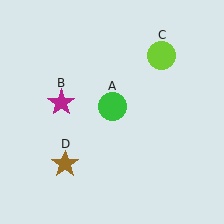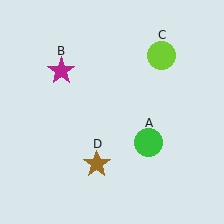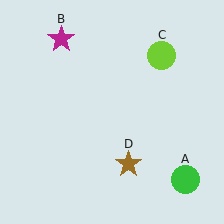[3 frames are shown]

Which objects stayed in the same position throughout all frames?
Lime circle (object C) remained stationary.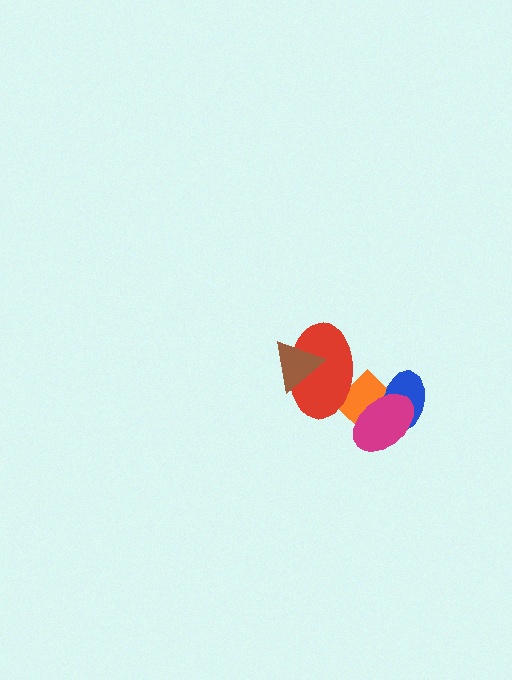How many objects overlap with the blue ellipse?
2 objects overlap with the blue ellipse.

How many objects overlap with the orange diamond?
3 objects overlap with the orange diamond.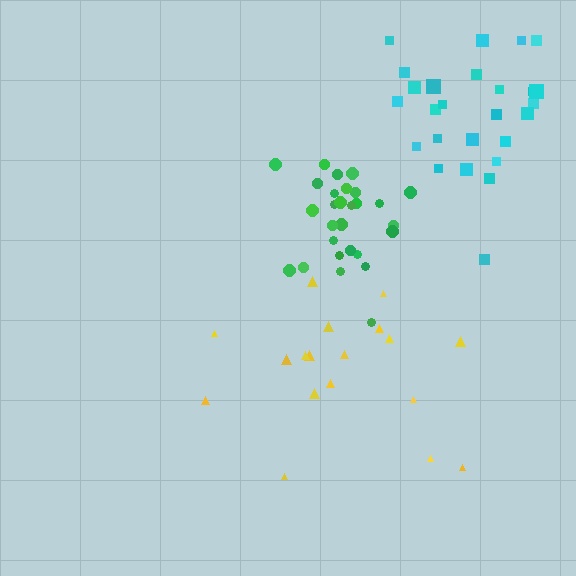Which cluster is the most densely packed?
Green.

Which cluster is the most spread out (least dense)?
Yellow.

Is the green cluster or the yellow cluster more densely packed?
Green.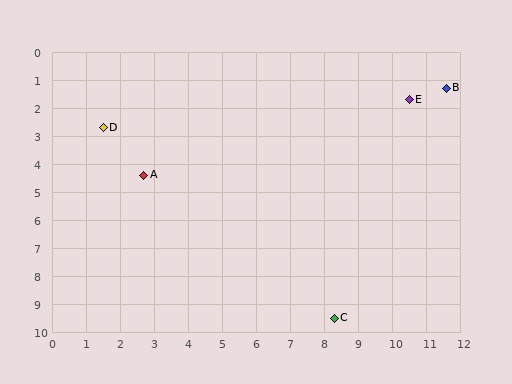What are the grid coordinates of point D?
Point D is at approximately (1.5, 2.7).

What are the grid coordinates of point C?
Point C is at approximately (8.3, 9.5).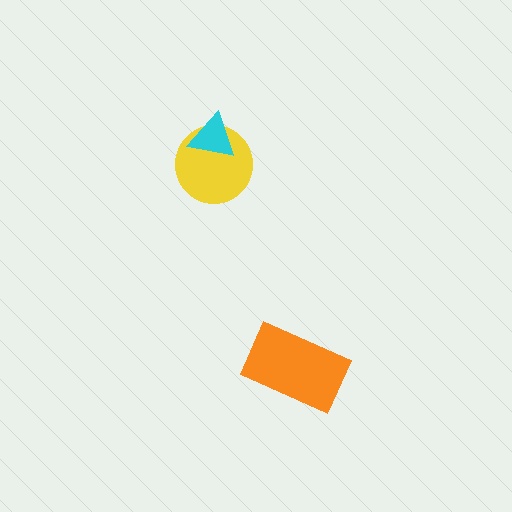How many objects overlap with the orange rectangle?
0 objects overlap with the orange rectangle.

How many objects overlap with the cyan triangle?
1 object overlaps with the cyan triangle.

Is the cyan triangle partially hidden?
No, no other shape covers it.